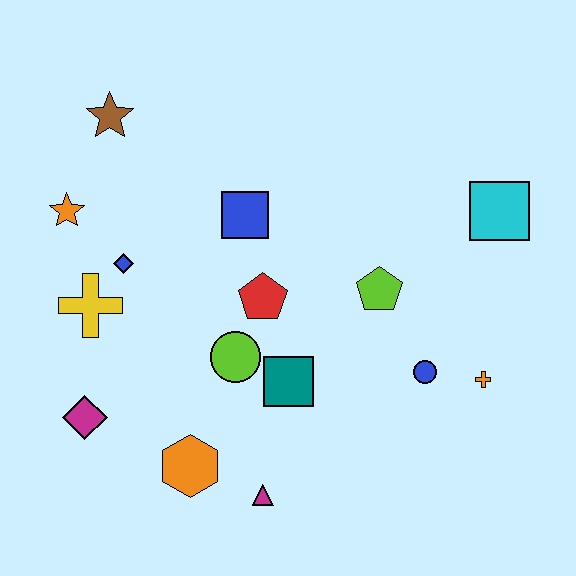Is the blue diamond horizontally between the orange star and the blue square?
Yes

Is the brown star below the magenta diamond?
No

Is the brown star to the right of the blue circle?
No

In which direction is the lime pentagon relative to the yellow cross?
The lime pentagon is to the right of the yellow cross.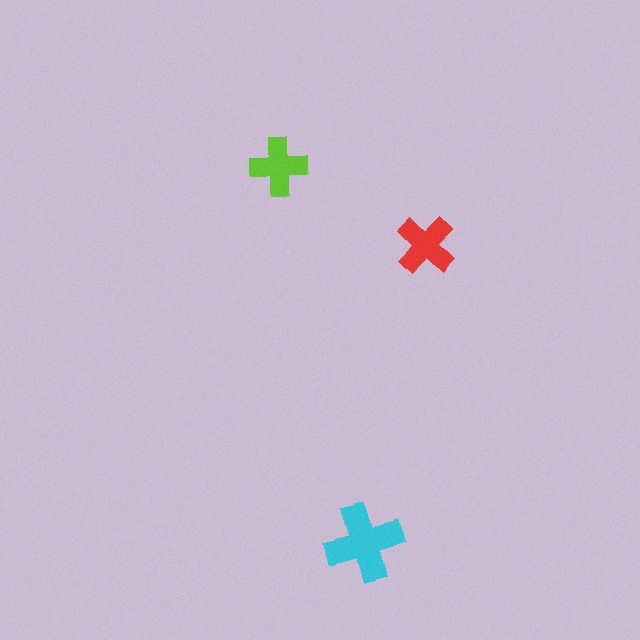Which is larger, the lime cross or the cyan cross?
The cyan one.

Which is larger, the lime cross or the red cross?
The red one.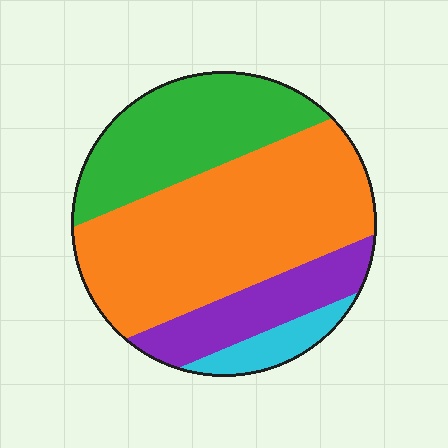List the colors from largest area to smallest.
From largest to smallest: orange, green, purple, cyan.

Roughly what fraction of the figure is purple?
Purple covers about 15% of the figure.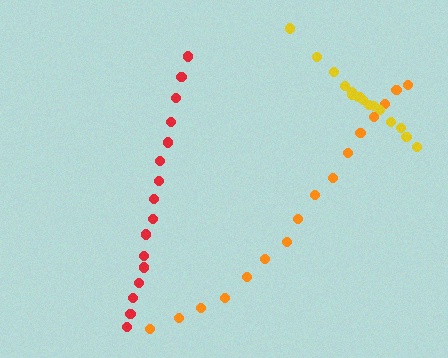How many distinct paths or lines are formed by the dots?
There are 3 distinct paths.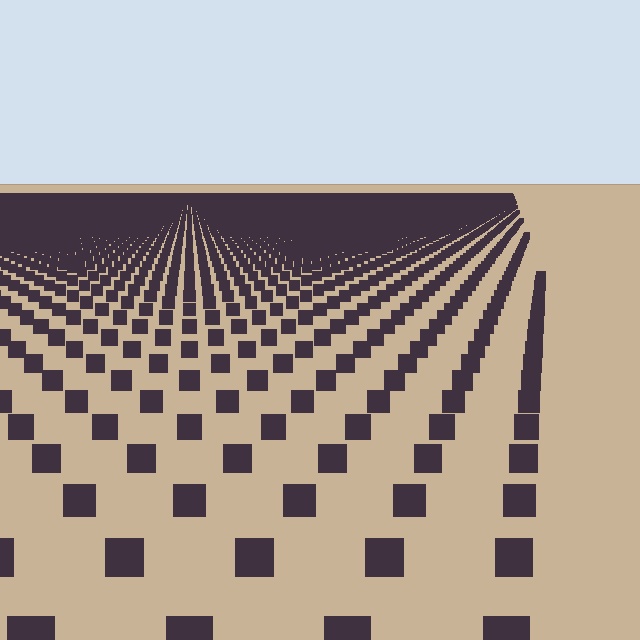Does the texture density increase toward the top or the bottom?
Density increases toward the top.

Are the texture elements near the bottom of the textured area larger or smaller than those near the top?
Larger. Near the bottom, elements are closer to the viewer and appear at a bigger on-screen size.